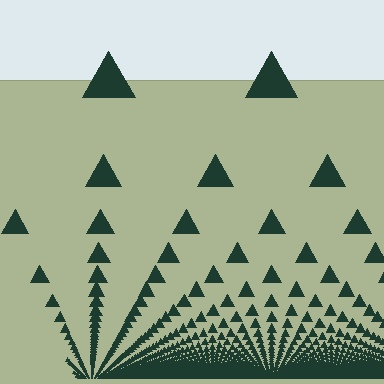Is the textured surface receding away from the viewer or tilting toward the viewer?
The surface appears to tilt toward the viewer. Texture elements get larger and sparser toward the top.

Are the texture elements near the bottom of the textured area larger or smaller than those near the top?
Smaller. The gradient is inverted — elements near the bottom are smaller and denser.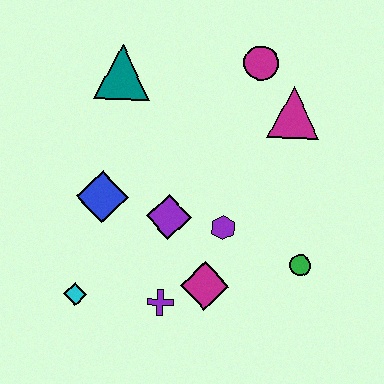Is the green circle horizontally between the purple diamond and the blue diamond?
No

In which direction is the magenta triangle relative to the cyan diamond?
The magenta triangle is to the right of the cyan diamond.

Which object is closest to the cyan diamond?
The purple cross is closest to the cyan diamond.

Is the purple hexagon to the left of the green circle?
Yes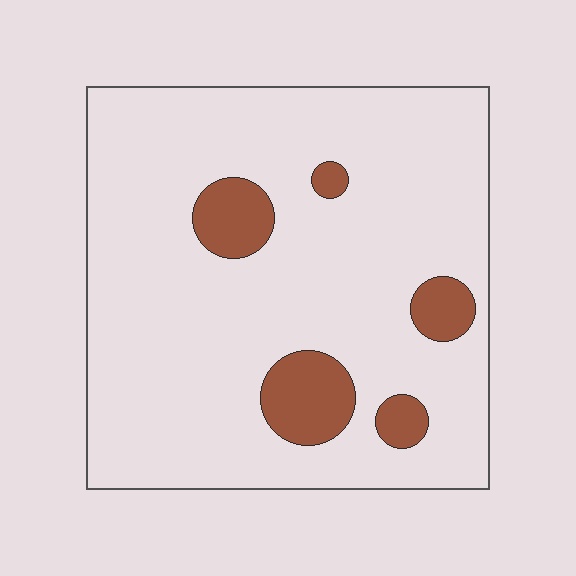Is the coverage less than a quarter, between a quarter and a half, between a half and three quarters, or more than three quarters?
Less than a quarter.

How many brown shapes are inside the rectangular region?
5.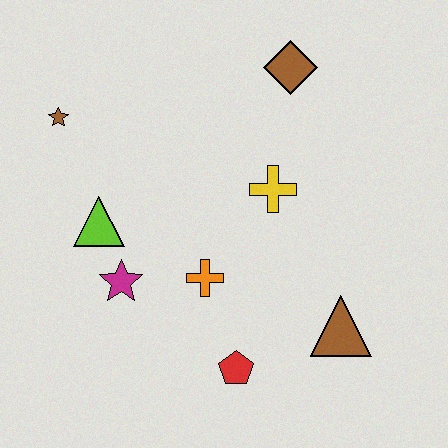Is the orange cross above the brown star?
No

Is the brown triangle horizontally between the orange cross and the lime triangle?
No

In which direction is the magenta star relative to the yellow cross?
The magenta star is to the left of the yellow cross.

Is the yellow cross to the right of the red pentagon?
Yes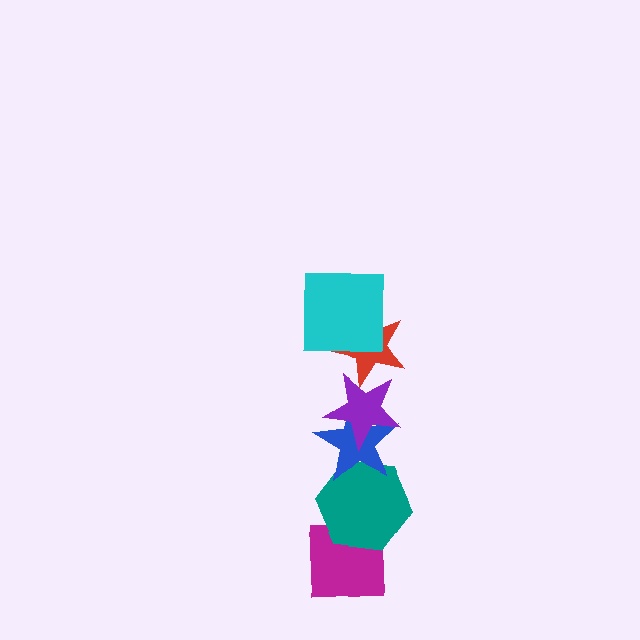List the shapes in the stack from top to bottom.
From top to bottom: the cyan square, the red star, the purple star, the blue star, the teal hexagon, the magenta square.